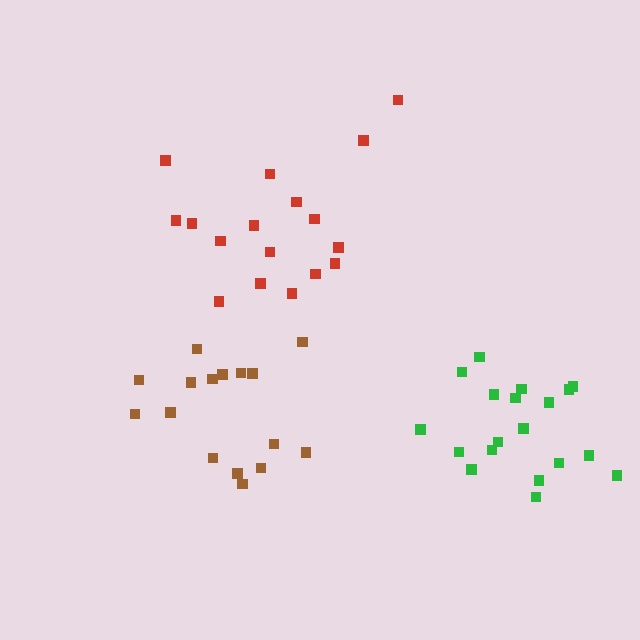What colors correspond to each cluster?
The clusters are colored: red, green, brown.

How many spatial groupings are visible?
There are 3 spatial groupings.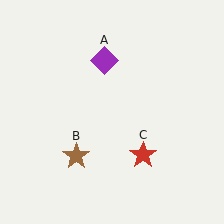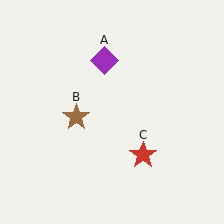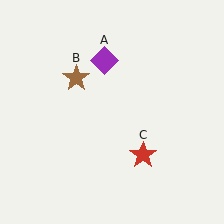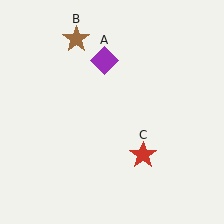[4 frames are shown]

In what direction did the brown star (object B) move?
The brown star (object B) moved up.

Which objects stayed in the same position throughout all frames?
Purple diamond (object A) and red star (object C) remained stationary.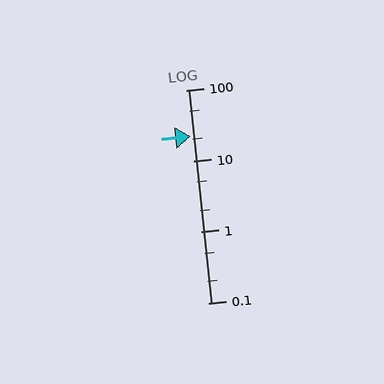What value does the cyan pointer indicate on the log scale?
The pointer indicates approximately 22.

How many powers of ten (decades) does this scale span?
The scale spans 3 decades, from 0.1 to 100.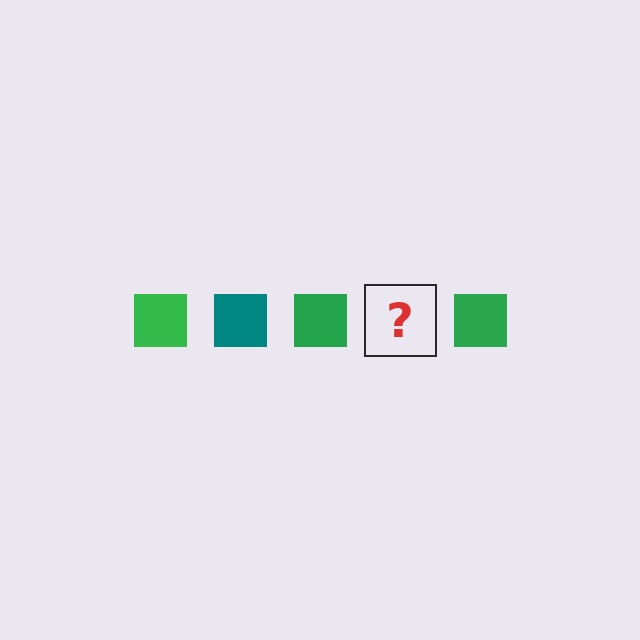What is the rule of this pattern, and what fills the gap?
The rule is that the pattern cycles through green, teal squares. The gap should be filled with a teal square.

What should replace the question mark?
The question mark should be replaced with a teal square.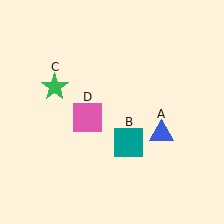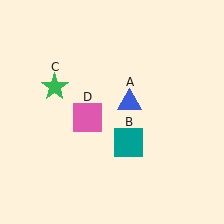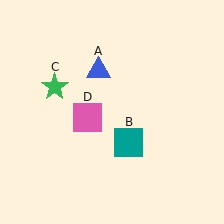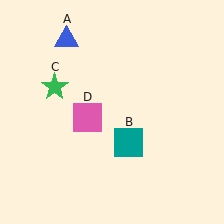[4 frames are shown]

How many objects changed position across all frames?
1 object changed position: blue triangle (object A).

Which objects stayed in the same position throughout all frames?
Teal square (object B) and green star (object C) and pink square (object D) remained stationary.